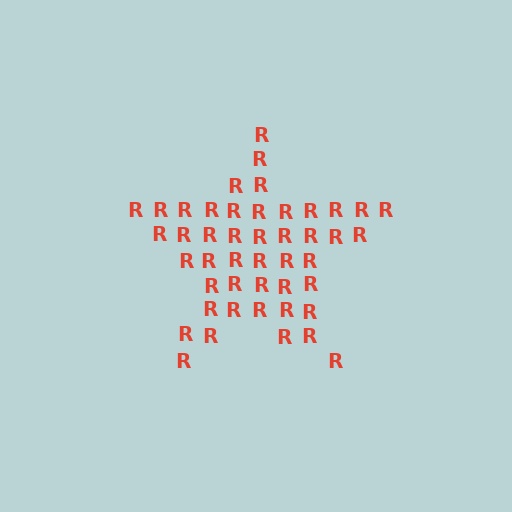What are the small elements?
The small elements are letter R's.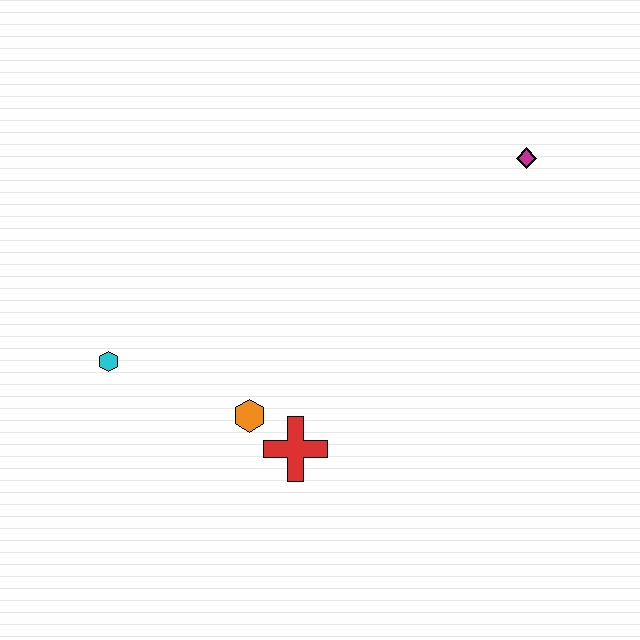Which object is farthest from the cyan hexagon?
The magenta diamond is farthest from the cyan hexagon.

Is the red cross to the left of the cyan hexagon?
No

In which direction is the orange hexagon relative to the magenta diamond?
The orange hexagon is to the left of the magenta diamond.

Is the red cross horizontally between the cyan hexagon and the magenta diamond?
Yes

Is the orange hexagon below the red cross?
No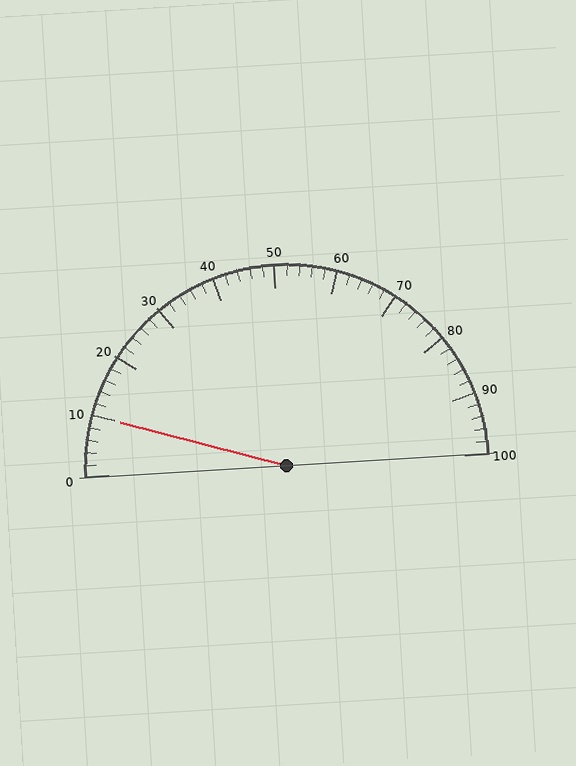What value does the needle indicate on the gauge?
The needle indicates approximately 10.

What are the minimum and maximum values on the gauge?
The gauge ranges from 0 to 100.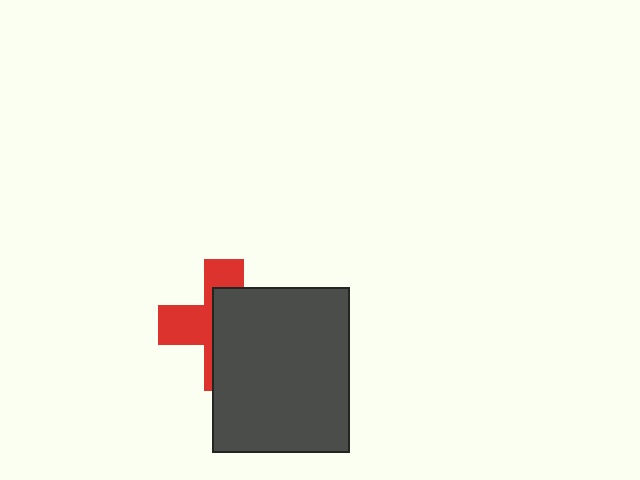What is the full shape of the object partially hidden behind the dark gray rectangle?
The partially hidden object is a red cross.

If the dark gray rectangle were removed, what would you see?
You would see the complete red cross.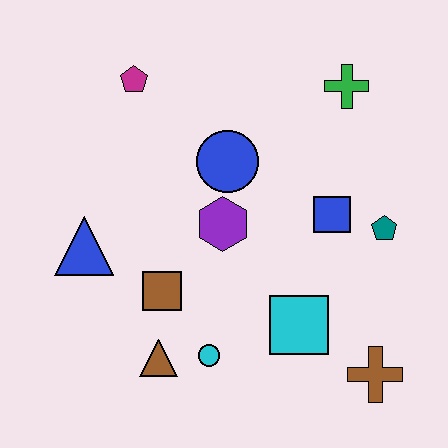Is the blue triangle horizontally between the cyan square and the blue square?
No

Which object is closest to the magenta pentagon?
The blue circle is closest to the magenta pentagon.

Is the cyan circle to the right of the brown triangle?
Yes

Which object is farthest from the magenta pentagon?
The brown cross is farthest from the magenta pentagon.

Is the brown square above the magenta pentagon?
No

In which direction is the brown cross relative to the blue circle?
The brown cross is below the blue circle.